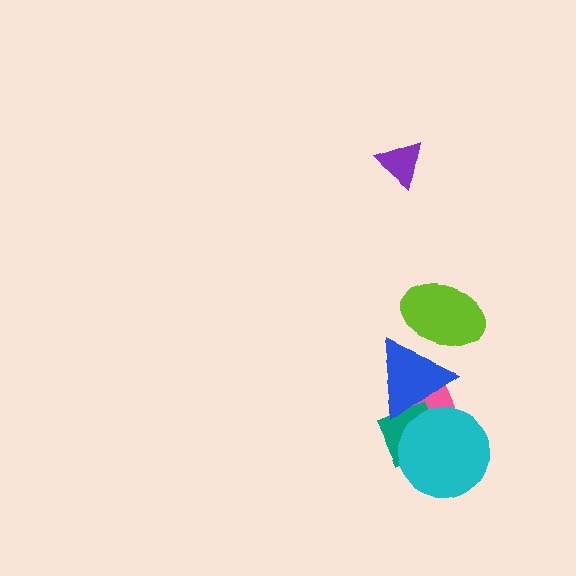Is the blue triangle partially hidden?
Yes, it is partially covered by another shape.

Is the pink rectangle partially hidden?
Yes, it is partially covered by another shape.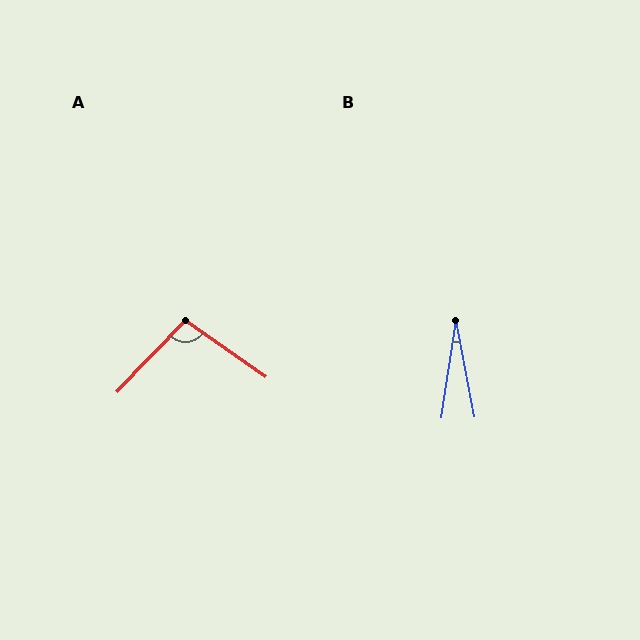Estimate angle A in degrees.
Approximately 99 degrees.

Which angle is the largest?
A, at approximately 99 degrees.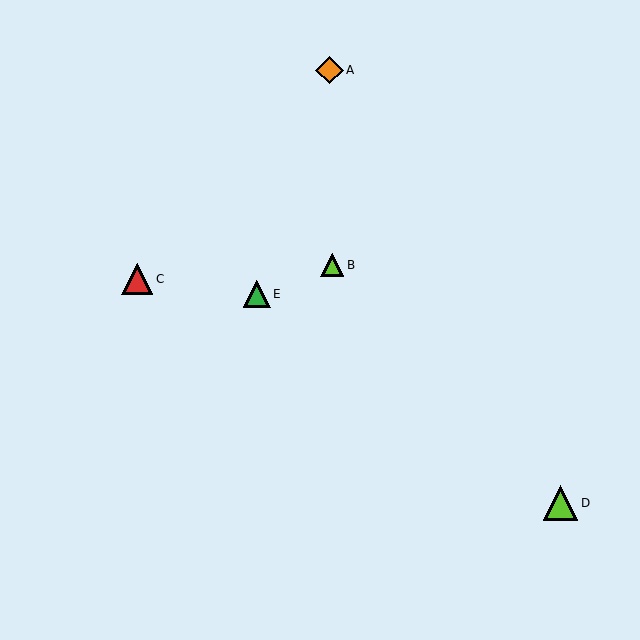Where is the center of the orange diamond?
The center of the orange diamond is at (330, 70).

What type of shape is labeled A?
Shape A is an orange diamond.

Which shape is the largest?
The lime triangle (labeled D) is the largest.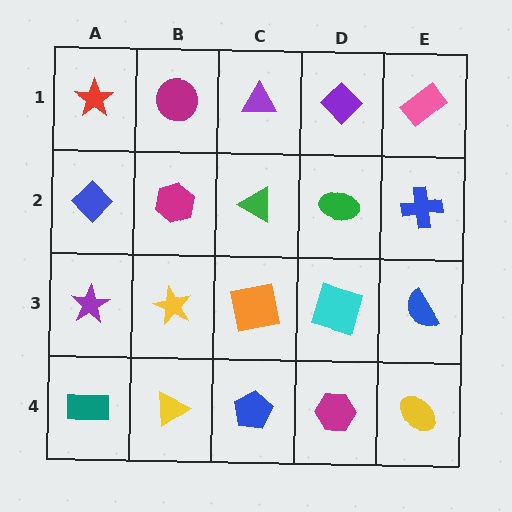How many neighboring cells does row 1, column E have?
2.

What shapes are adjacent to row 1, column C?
A green triangle (row 2, column C), a magenta circle (row 1, column B), a purple diamond (row 1, column D).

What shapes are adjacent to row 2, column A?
A red star (row 1, column A), a purple star (row 3, column A), a magenta hexagon (row 2, column B).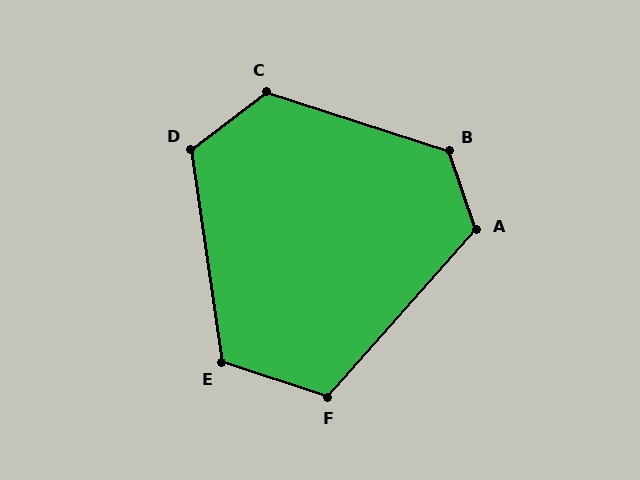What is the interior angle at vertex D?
Approximately 119 degrees (obtuse).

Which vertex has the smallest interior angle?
F, at approximately 114 degrees.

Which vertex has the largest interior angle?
B, at approximately 127 degrees.